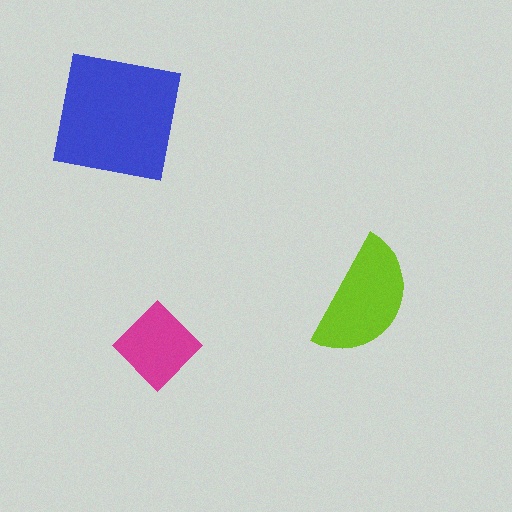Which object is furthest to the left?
The blue square is leftmost.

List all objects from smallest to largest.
The magenta diamond, the lime semicircle, the blue square.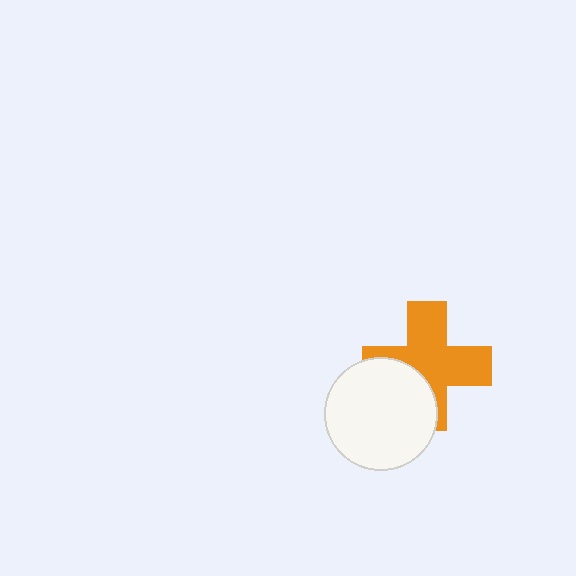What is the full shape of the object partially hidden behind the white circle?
The partially hidden object is an orange cross.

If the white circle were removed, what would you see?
You would see the complete orange cross.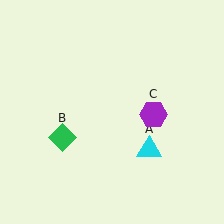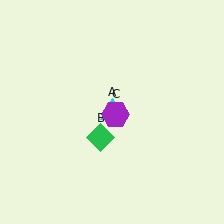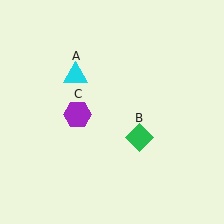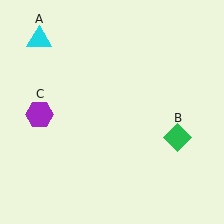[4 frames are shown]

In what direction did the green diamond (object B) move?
The green diamond (object B) moved right.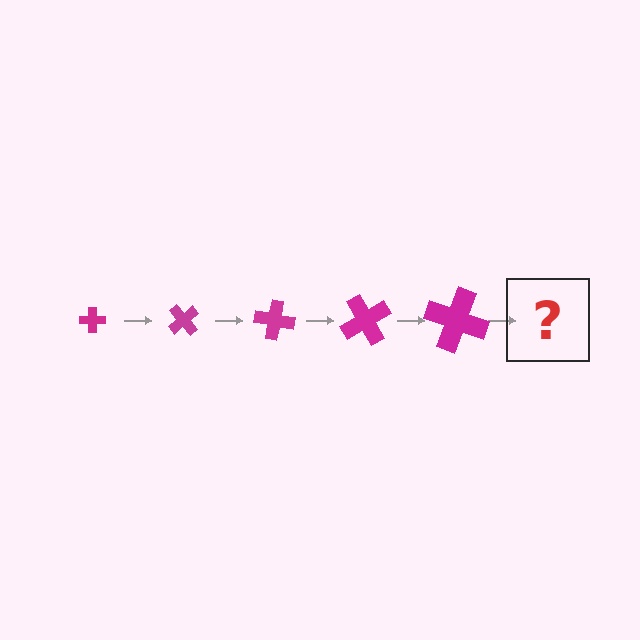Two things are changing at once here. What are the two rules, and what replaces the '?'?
The two rules are that the cross grows larger each step and it rotates 50 degrees each step. The '?' should be a cross, larger than the previous one and rotated 250 degrees from the start.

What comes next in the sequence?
The next element should be a cross, larger than the previous one and rotated 250 degrees from the start.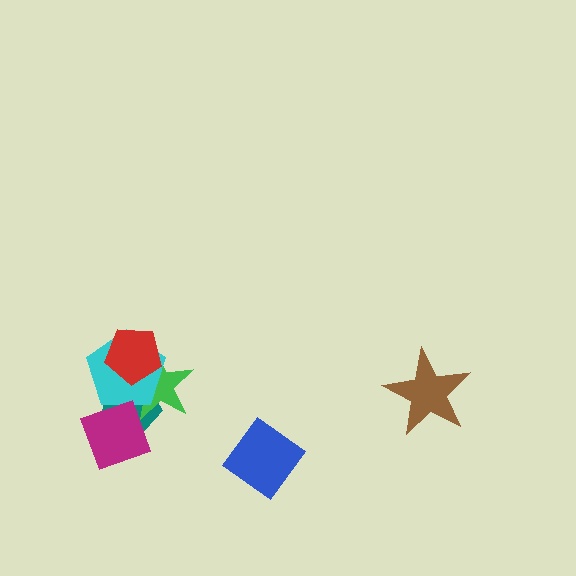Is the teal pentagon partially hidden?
Yes, it is partially covered by another shape.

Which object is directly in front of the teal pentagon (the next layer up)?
The green star is directly in front of the teal pentagon.